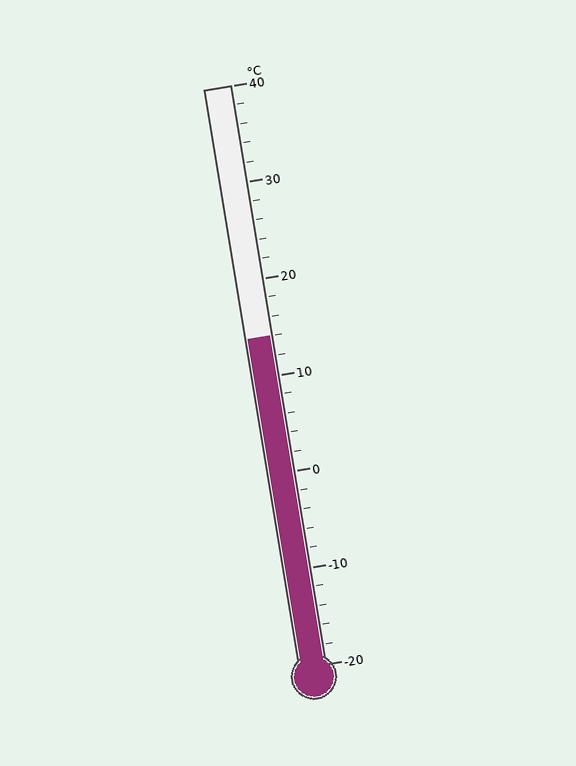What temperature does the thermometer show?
The thermometer shows approximately 14°C.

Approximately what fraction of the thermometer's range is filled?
The thermometer is filled to approximately 55% of its range.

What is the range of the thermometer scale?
The thermometer scale ranges from -20°C to 40°C.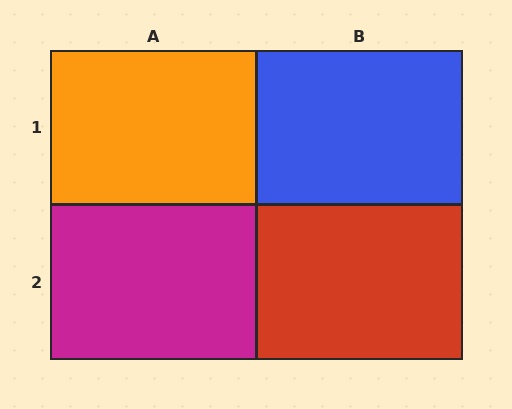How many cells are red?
1 cell is red.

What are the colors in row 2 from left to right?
Magenta, red.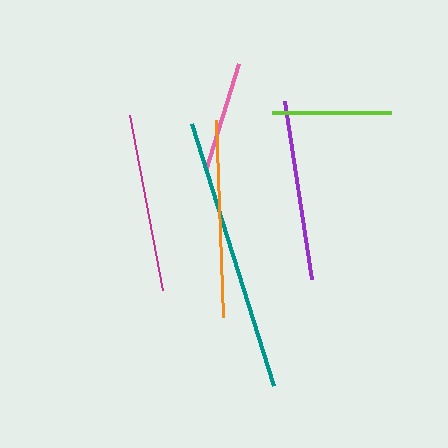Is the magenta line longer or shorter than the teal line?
The teal line is longer than the magenta line.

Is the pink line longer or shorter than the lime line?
The lime line is longer than the pink line.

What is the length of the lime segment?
The lime segment is approximately 119 pixels long.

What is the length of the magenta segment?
The magenta segment is approximately 178 pixels long.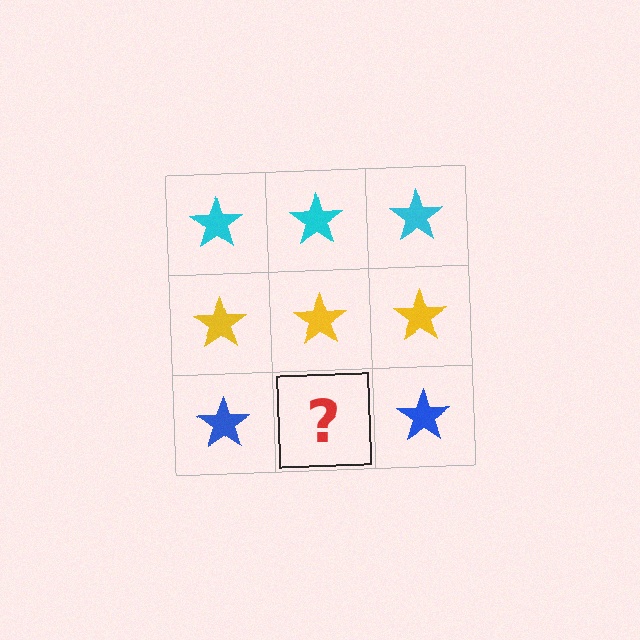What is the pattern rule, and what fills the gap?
The rule is that each row has a consistent color. The gap should be filled with a blue star.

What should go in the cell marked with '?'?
The missing cell should contain a blue star.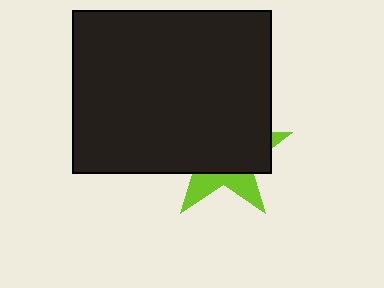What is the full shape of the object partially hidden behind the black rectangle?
The partially hidden object is a lime star.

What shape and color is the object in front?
The object in front is a black rectangle.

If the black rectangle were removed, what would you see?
You would see the complete lime star.